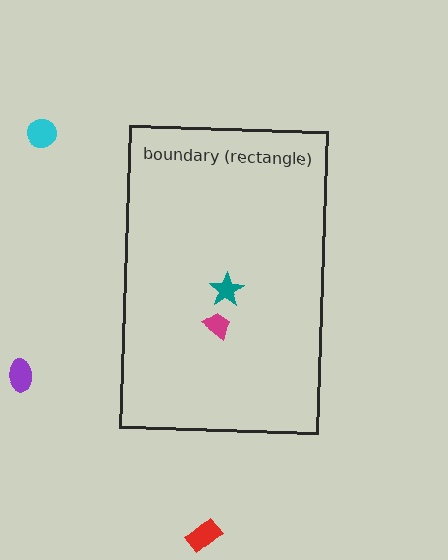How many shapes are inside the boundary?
2 inside, 3 outside.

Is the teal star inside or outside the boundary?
Inside.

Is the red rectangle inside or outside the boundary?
Outside.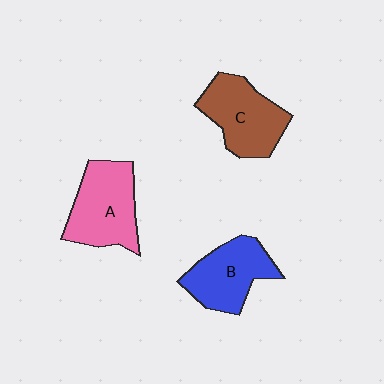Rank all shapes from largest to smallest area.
From largest to smallest: A (pink), C (brown), B (blue).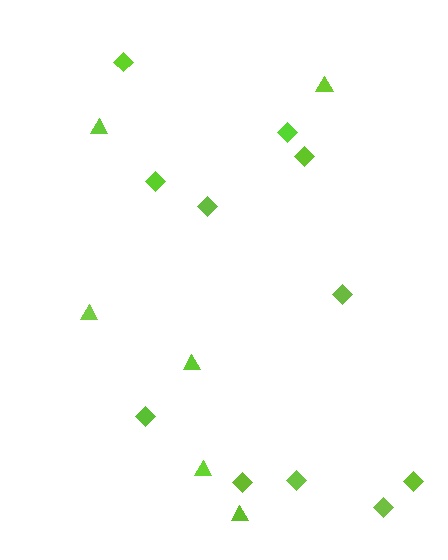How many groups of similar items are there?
There are 2 groups: one group of triangles (6) and one group of diamonds (11).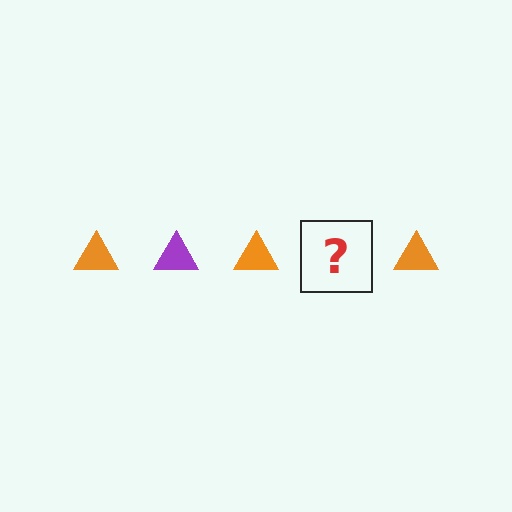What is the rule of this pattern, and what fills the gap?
The rule is that the pattern cycles through orange, purple triangles. The gap should be filled with a purple triangle.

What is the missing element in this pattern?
The missing element is a purple triangle.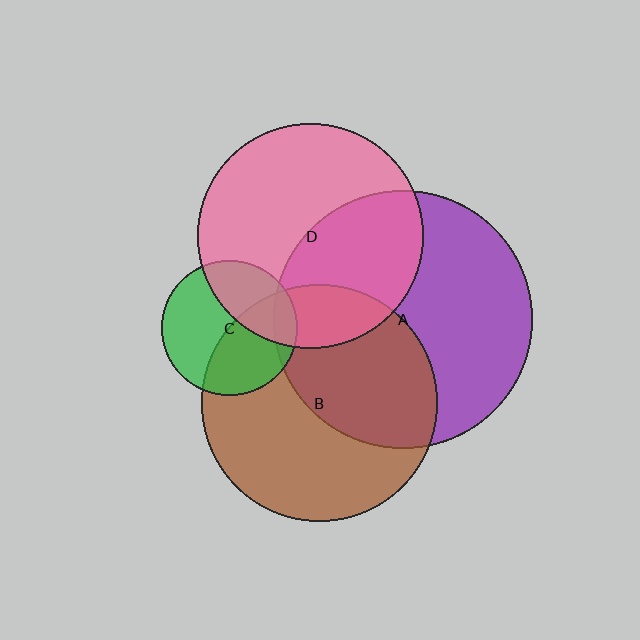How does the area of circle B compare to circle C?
Approximately 3.0 times.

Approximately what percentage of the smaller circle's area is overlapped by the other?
Approximately 45%.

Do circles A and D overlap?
Yes.